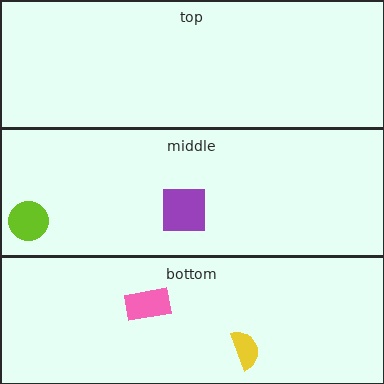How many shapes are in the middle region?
2.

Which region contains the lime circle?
The middle region.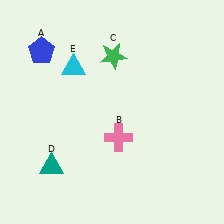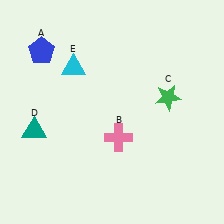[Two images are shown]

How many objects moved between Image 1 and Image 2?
2 objects moved between the two images.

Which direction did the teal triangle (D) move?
The teal triangle (D) moved up.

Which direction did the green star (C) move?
The green star (C) moved right.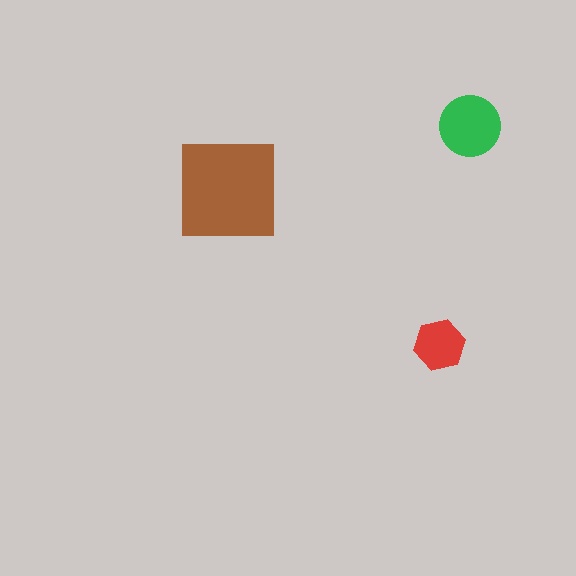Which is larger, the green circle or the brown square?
The brown square.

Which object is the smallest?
The red hexagon.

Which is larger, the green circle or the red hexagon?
The green circle.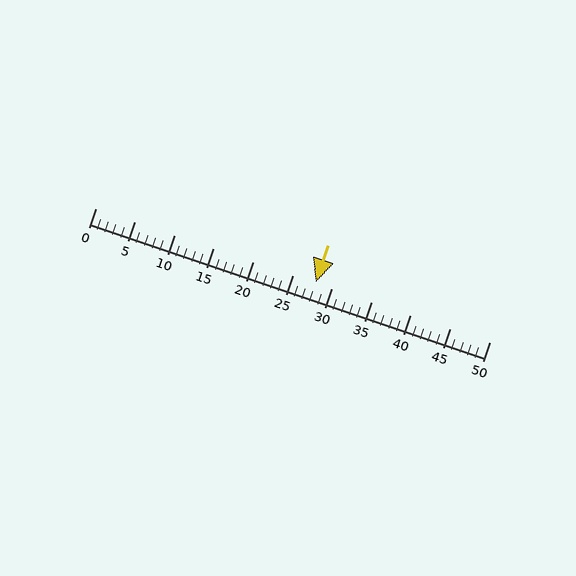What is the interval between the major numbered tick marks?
The major tick marks are spaced 5 units apart.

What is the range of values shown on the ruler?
The ruler shows values from 0 to 50.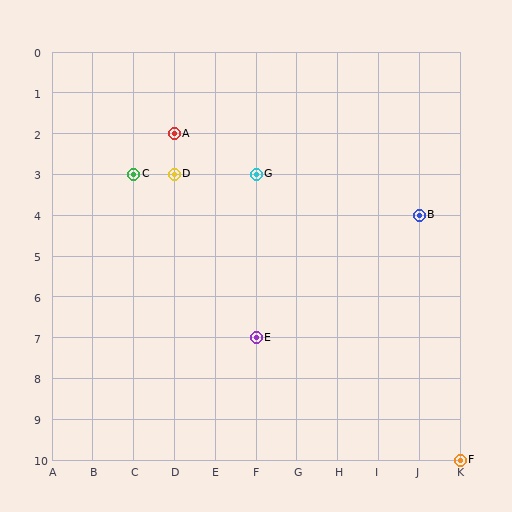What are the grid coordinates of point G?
Point G is at grid coordinates (F, 3).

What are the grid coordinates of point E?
Point E is at grid coordinates (F, 7).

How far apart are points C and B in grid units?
Points C and B are 7 columns and 1 row apart (about 7.1 grid units diagonally).